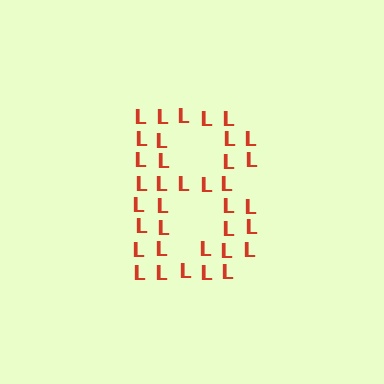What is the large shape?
The large shape is the letter B.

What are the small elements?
The small elements are letter L's.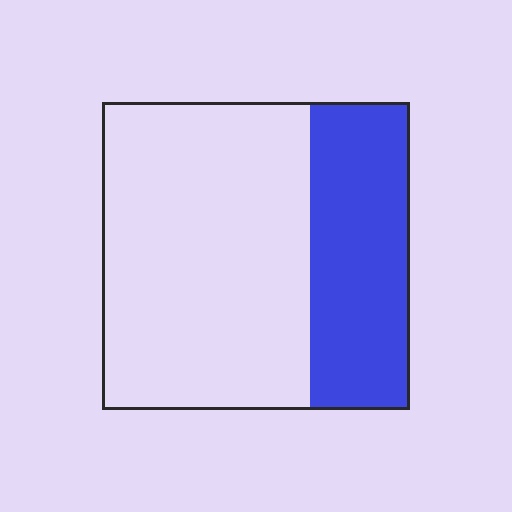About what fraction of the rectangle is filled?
About one third (1/3).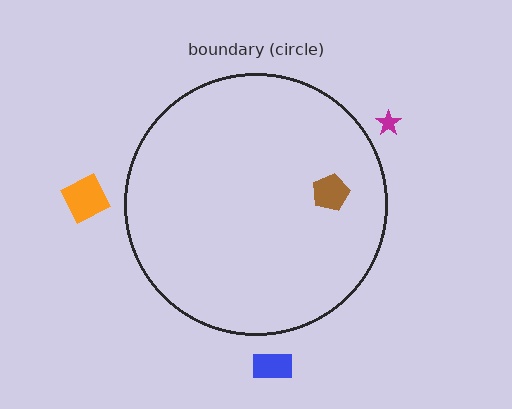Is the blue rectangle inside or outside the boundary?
Outside.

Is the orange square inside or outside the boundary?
Outside.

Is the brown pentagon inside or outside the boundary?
Inside.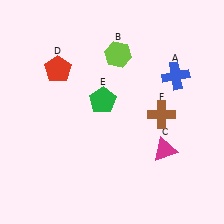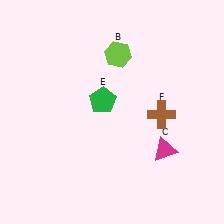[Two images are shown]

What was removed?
The blue cross (A), the red pentagon (D) were removed in Image 2.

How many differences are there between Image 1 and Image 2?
There are 2 differences between the two images.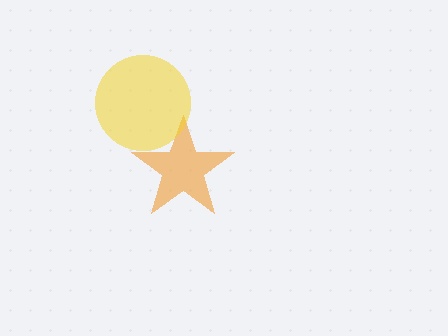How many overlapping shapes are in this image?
There are 2 overlapping shapes in the image.